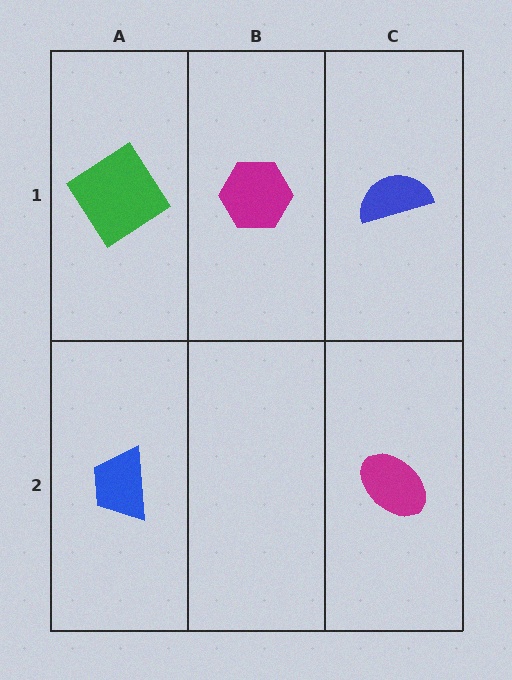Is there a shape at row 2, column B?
No, that cell is empty.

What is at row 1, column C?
A blue semicircle.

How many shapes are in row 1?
3 shapes.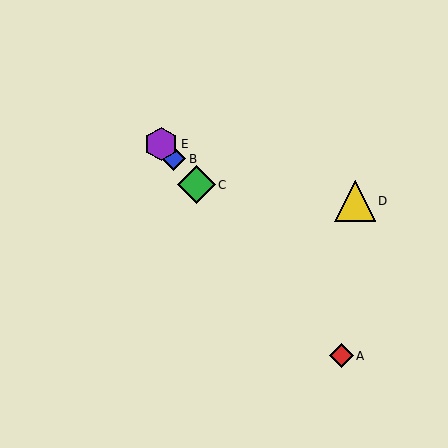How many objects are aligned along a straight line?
4 objects (A, B, C, E) are aligned along a straight line.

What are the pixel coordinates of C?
Object C is at (196, 185).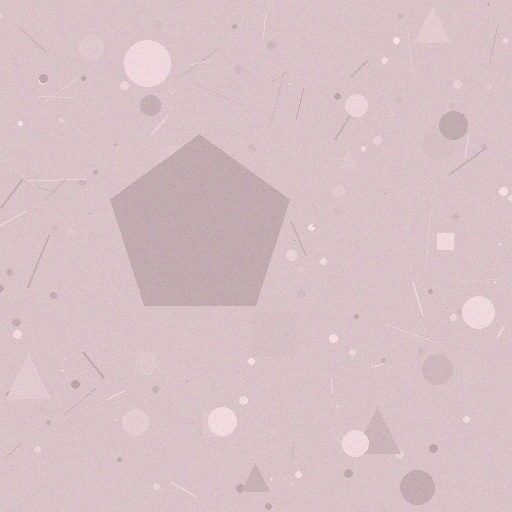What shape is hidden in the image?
A pentagon is hidden in the image.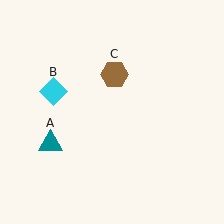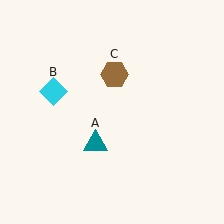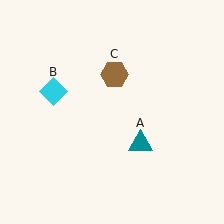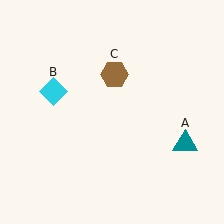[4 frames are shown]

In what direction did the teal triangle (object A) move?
The teal triangle (object A) moved right.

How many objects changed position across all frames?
1 object changed position: teal triangle (object A).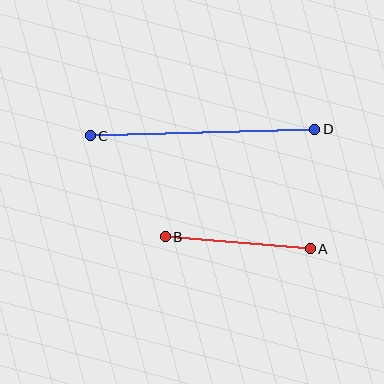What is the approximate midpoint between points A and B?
The midpoint is at approximately (238, 243) pixels.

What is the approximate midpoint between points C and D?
The midpoint is at approximately (202, 132) pixels.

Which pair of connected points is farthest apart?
Points C and D are farthest apart.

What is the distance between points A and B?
The distance is approximately 145 pixels.